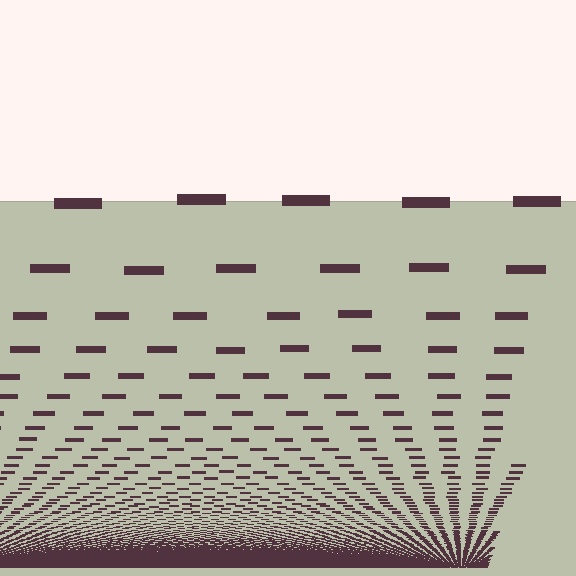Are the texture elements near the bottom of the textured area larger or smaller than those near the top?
Smaller. The gradient is inverted — elements near the bottom are smaller and denser.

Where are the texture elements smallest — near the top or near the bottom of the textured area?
Near the bottom.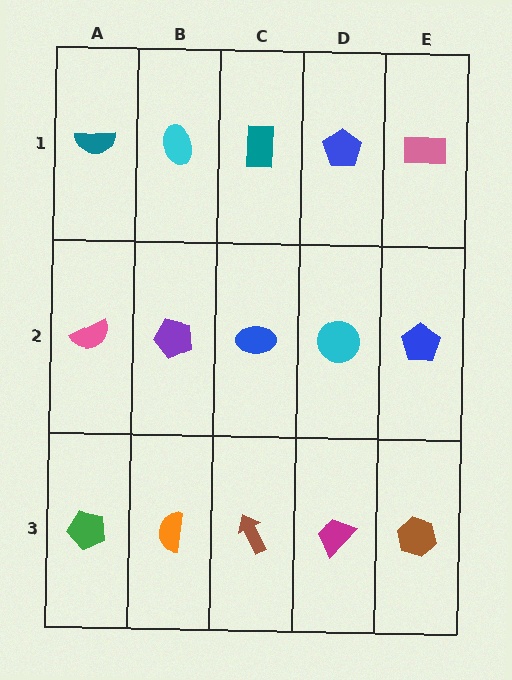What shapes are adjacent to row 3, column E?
A blue pentagon (row 2, column E), a magenta trapezoid (row 3, column D).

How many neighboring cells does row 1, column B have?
3.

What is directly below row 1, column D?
A cyan circle.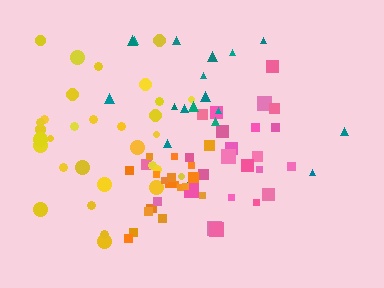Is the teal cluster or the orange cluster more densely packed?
Orange.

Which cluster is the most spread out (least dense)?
Teal.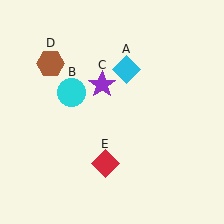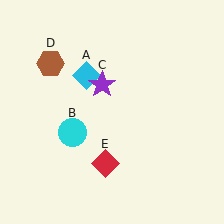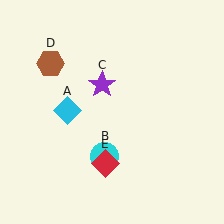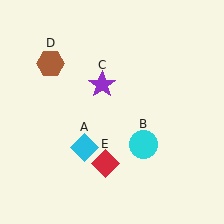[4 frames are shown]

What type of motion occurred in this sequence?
The cyan diamond (object A), cyan circle (object B) rotated counterclockwise around the center of the scene.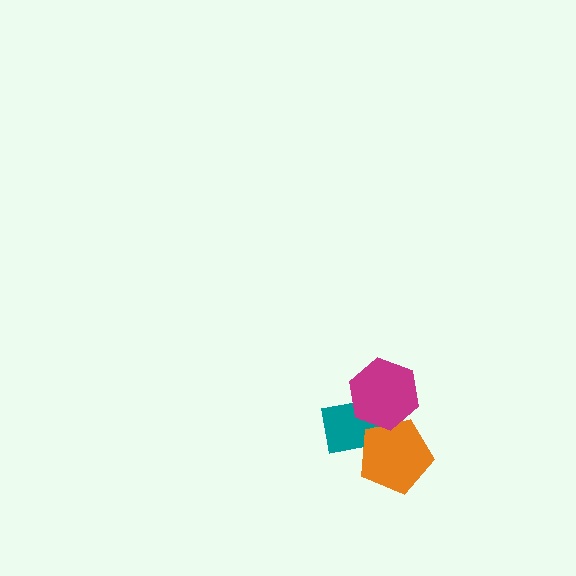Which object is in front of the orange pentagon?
The magenta hexagon is in front of the orange pentagon.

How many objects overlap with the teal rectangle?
2 objects overlap with the teal rectangle.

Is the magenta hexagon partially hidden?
No, no other shape covers it.